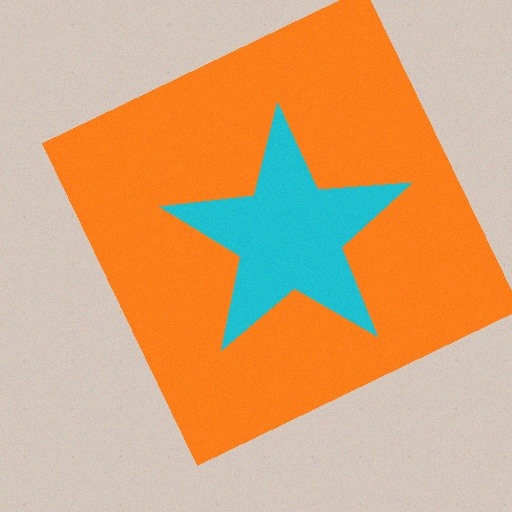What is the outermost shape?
The orange square.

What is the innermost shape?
The cyan star.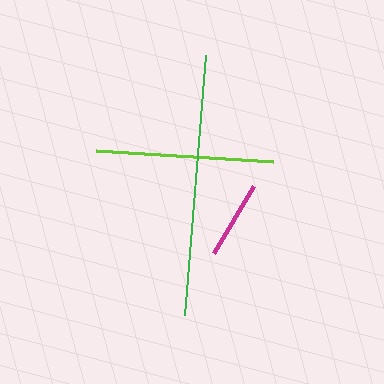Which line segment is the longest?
The green line is the longest at approximately 261 pixels.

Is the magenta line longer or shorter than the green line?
The green line is longer than the magenta line.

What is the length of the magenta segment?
The magenta segment is approximately 77 pixels long.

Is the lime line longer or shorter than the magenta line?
The lime line is longer than the magenta line.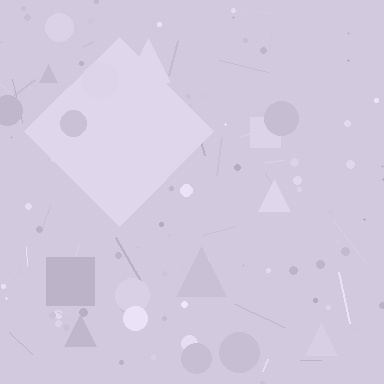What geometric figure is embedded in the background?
A diamond is embedded in the background.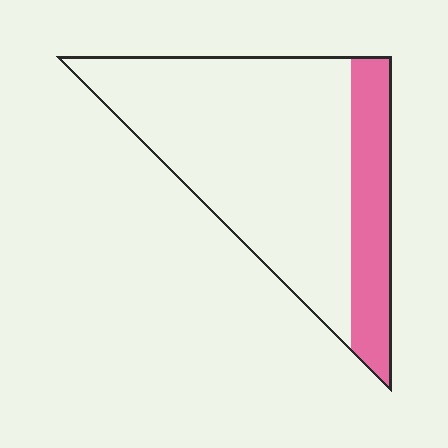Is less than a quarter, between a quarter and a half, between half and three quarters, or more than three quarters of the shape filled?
Less than a quarter.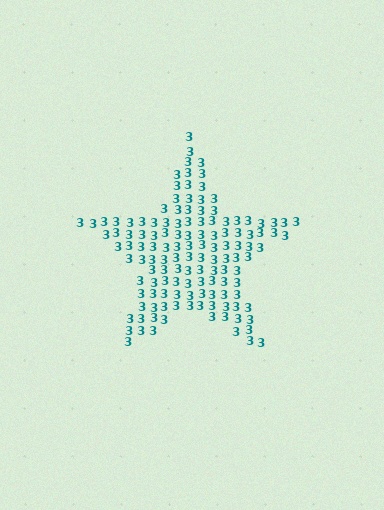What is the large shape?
The large shape is a star.